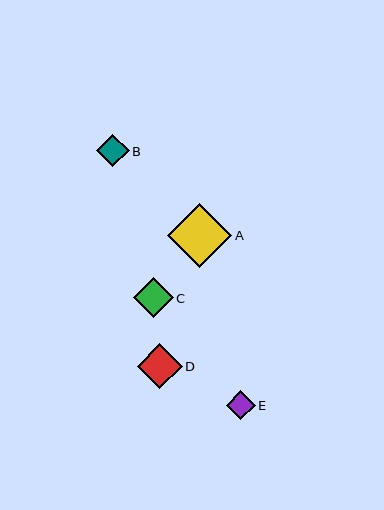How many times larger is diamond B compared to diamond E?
Diamond B is approximately 1.1 times the size of diamond E.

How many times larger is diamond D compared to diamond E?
Diamond D is approximately 1.6 times the size of diamond E.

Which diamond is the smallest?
Diamond E is the smallest with a size of approximately 29 pixels.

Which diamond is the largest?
Diamond A is the largest with a size of approximately 64 pixels.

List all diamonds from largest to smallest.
From largest to smallest: A, D, C, B, E.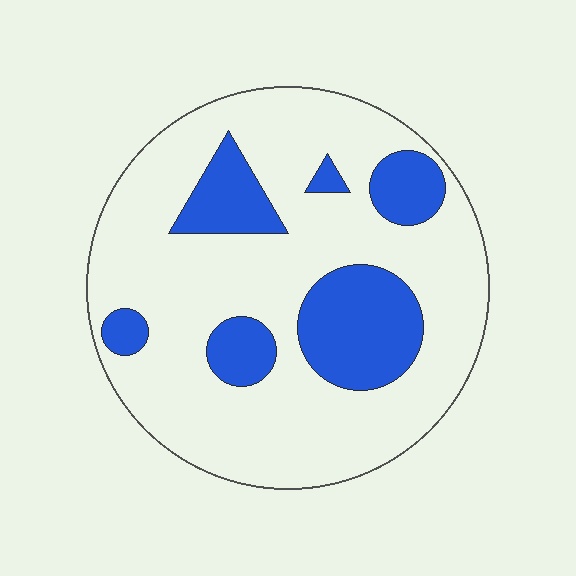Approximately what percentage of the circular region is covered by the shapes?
Approximately 25%.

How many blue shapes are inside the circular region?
6.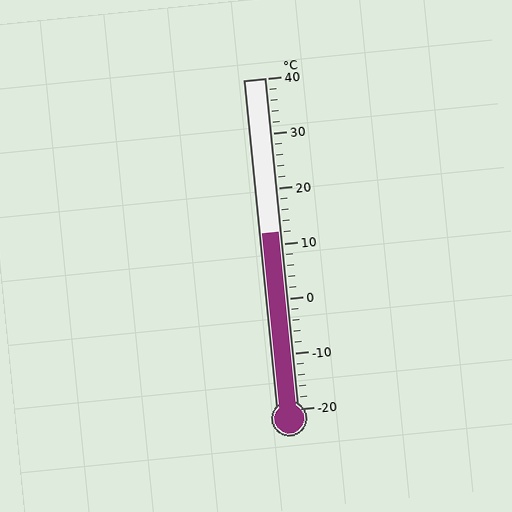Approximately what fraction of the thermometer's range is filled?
The thermometer is filled to approximately 55% of its range.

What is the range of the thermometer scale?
The thermometer scale ranges from -20°C to 40°C.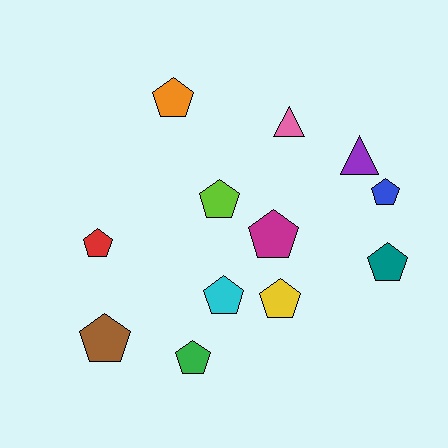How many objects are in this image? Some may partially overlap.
There are 12 objects.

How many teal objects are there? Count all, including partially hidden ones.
There is 1 teal object.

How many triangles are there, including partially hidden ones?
There are 2 triangles.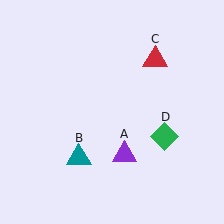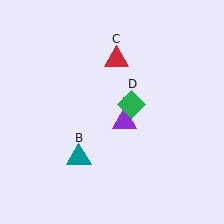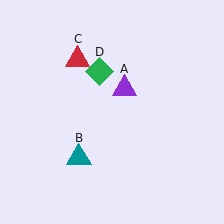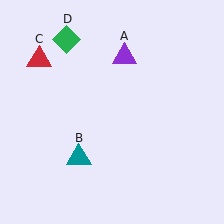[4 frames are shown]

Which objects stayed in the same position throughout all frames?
Teal triangle (object B) remained stationary.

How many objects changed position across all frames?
3 objects changed position: purple triangle (object A), red triangle (object C), green diamond (object D).